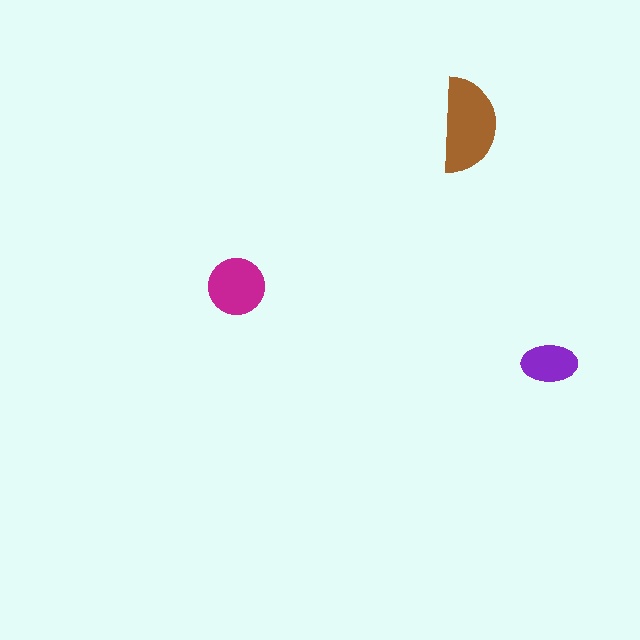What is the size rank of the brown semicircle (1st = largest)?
1st.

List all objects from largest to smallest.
The brown semicircle, the magenta circle, the purple ellipse.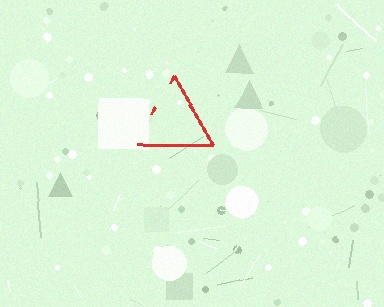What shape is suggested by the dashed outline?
The dashed outline suggests a triangle.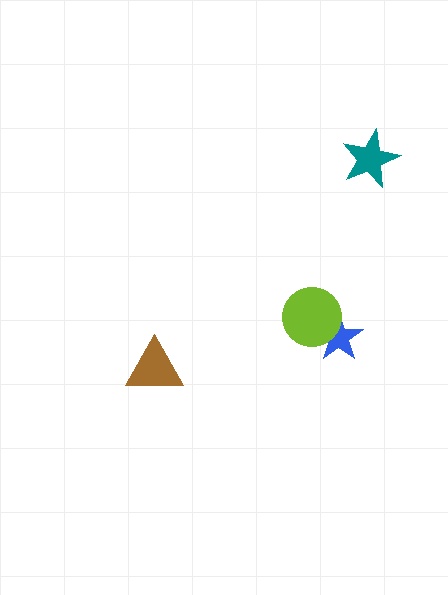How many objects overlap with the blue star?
1 object overlaps with the blue star.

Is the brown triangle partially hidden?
No, no other shape covers it.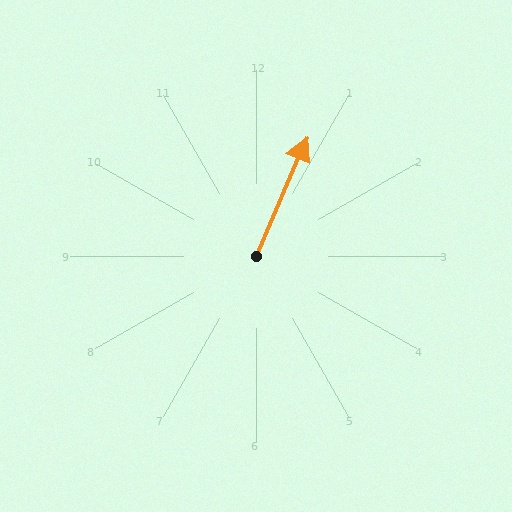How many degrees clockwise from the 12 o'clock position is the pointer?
Approximately 23 degrees.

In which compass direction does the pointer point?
Northeast.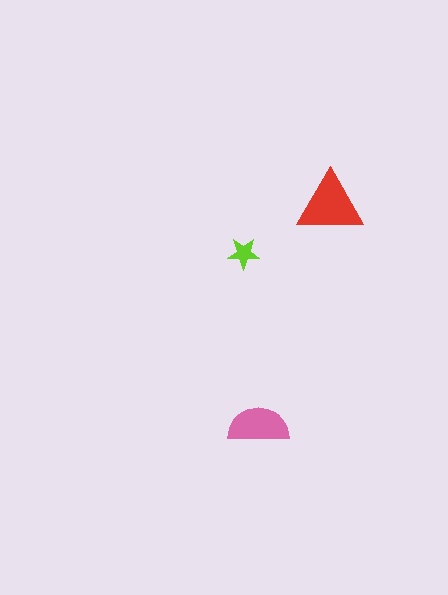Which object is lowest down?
The pink semicircle is bottommost.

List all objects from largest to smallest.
The red triangle, the pink semicircle, the lime star.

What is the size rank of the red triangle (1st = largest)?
1st.